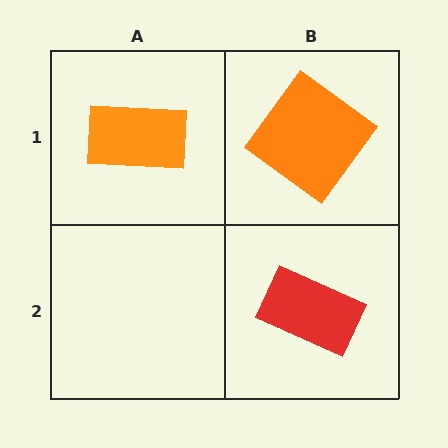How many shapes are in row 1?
2 shapes.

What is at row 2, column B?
A red rectangle.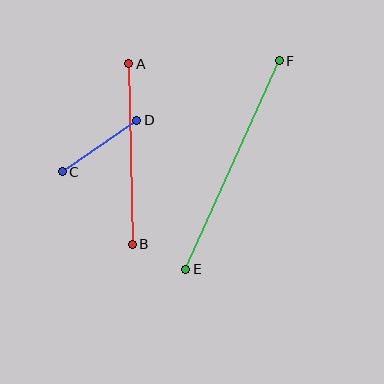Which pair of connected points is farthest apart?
Points E and F are farthest apart.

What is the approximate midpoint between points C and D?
The midpoint is at approximately (100, 146) pixels.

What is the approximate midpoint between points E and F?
The midpoint is at approximately (232, 165) pixels.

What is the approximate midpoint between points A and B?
The midpoint is at approximately (131, 154) pixels.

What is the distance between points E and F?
The distance is approximately 228 pixels.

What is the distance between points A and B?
The distance is approximately 181 pixels.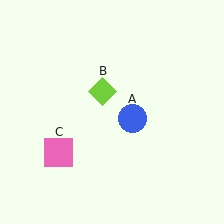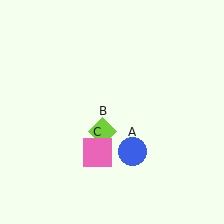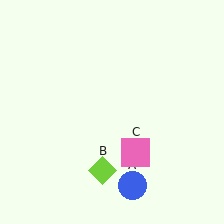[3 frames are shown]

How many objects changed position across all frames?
3 objects changed position: blue circle (object A), lime diamond (object B), pink square (object C).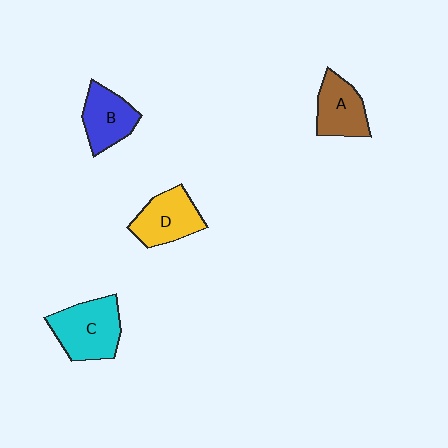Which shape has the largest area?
Shape C (cyan).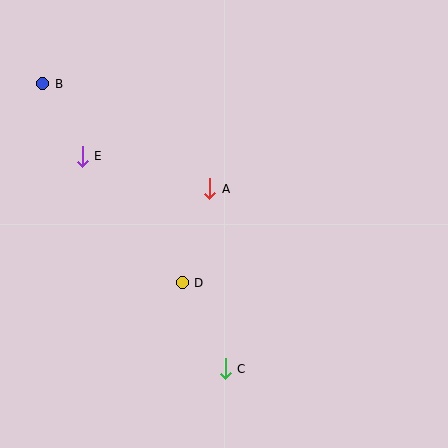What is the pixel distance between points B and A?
The distance between B and A is 197 pixels.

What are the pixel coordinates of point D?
Point D is at (182, 283).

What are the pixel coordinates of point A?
Point A is at (210, 189).